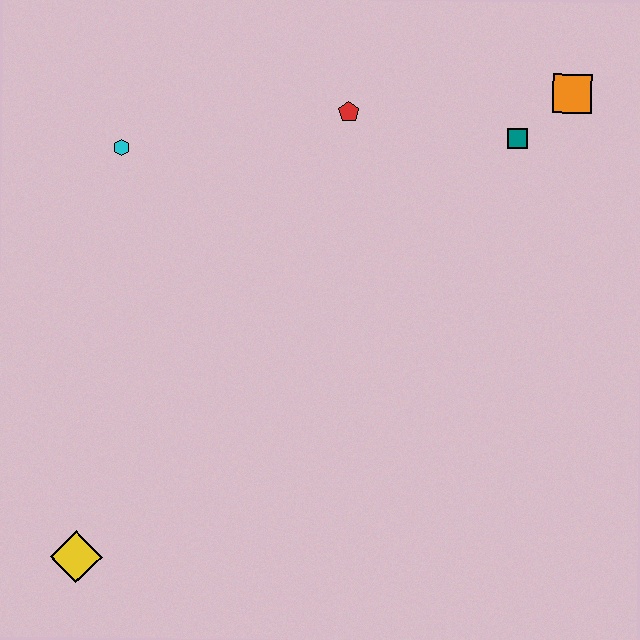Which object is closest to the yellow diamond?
The cyan hexagon is closest to the yellow diamond.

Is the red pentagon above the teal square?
Yes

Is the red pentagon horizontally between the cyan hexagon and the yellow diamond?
No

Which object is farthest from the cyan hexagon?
The orange square is farthest from the cyan hexagon.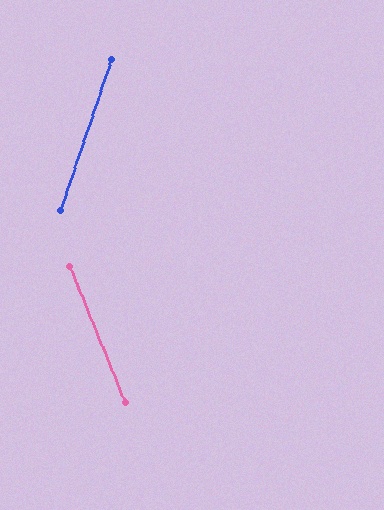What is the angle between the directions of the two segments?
Approximately 41 degrees.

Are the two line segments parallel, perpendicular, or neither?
Neither parallel nor perpendicular — they differ by about 41°.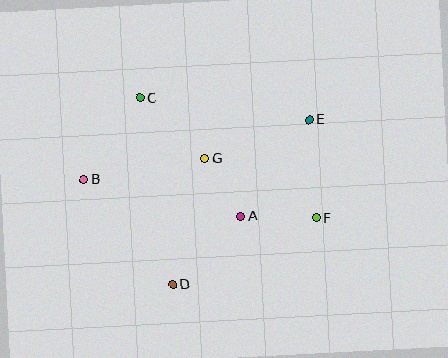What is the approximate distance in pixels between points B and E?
The distance between B and E is approximately 233 pixels.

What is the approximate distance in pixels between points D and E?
The distance between D and E is approximately 214 pixels.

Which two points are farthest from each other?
Points B and F are farthest from each other.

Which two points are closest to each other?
Points A and G are closest to each other.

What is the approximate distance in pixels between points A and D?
The distance between A and D is approximately 97 pixels.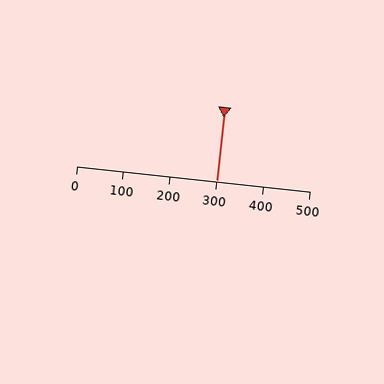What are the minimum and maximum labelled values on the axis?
The axis runs from 0 to 500.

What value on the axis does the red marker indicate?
The marker indicates approximately 300.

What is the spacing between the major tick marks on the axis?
The major ticks are spaced 100 apart.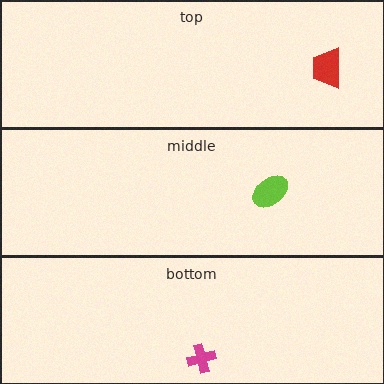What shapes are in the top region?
The red trapezoid.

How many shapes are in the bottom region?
1.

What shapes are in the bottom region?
The magenta cross.